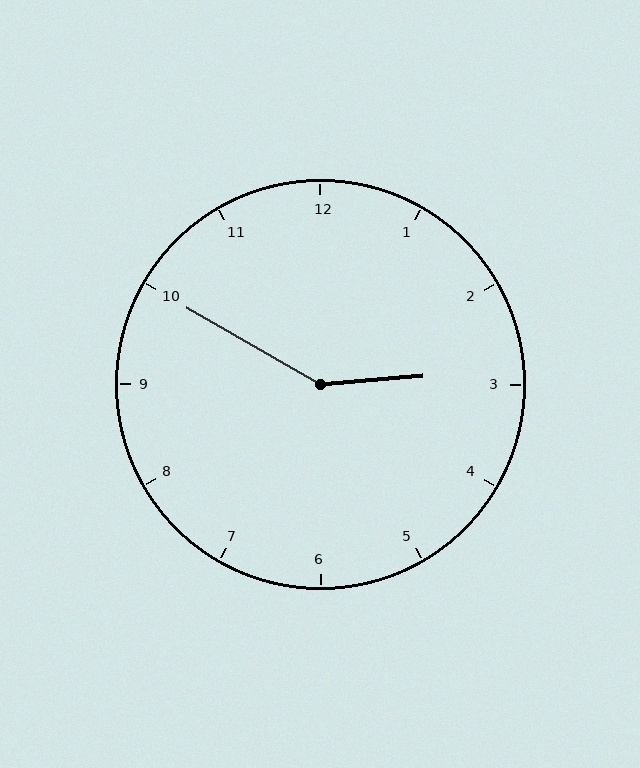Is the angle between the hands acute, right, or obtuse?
It is obtuse.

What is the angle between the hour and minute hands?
Approximately 145 degrees.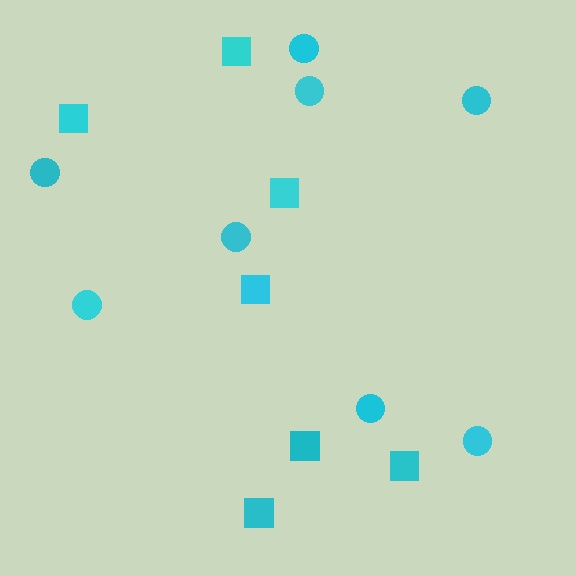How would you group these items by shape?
There are 2 groups: one group of circles (8) and one group of squares (7).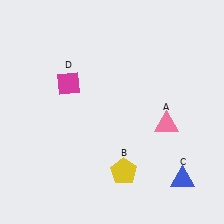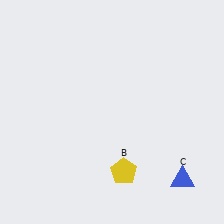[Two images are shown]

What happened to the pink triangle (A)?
The pink triangle (A) was removed in Image 2. It was in the bottom-right area of Image 1.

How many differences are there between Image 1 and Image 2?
There are 2 differences between the two images.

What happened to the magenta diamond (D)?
The magenta diamond (D) was removed in Image 2. It was in the top-left area of Image 1.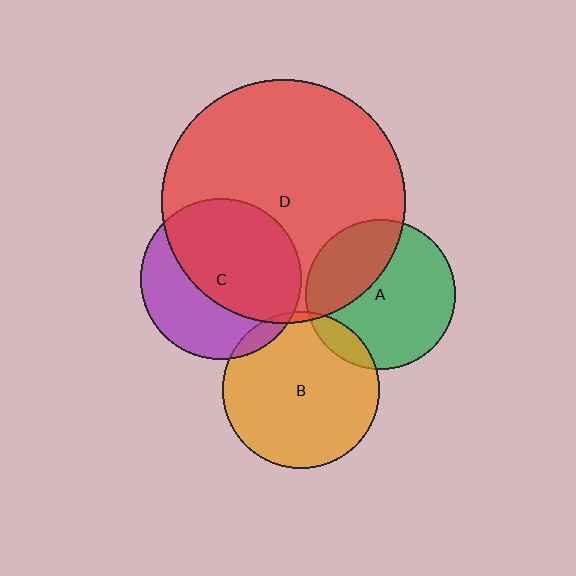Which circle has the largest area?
Circle D (red).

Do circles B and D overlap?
Yes.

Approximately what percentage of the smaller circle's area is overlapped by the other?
Approximately 5%.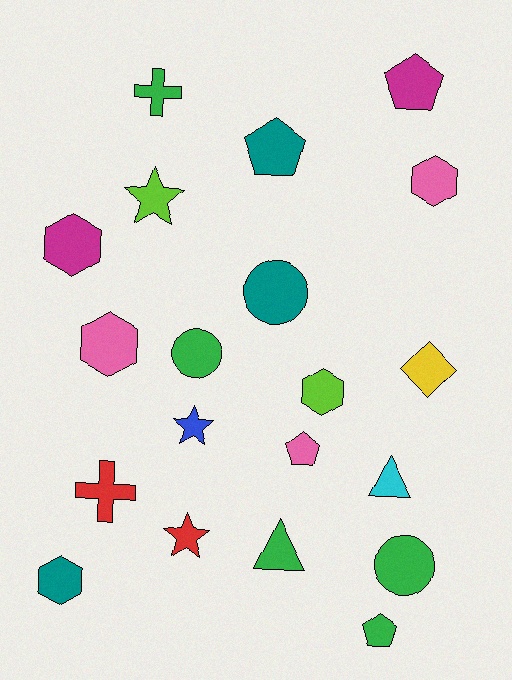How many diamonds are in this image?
There is 1 diamond.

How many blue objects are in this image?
There is 1 blue object.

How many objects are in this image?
There are 20 objects.